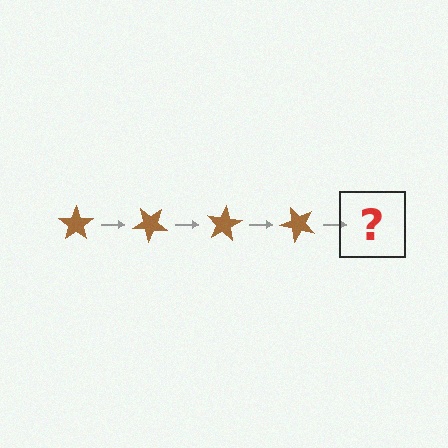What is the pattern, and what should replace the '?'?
The pattern is that the star rotates 40 degrees each step. The '?' should be a brown star rotated 160 degrees.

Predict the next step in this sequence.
The next step is a brown star rotated 160 degrees.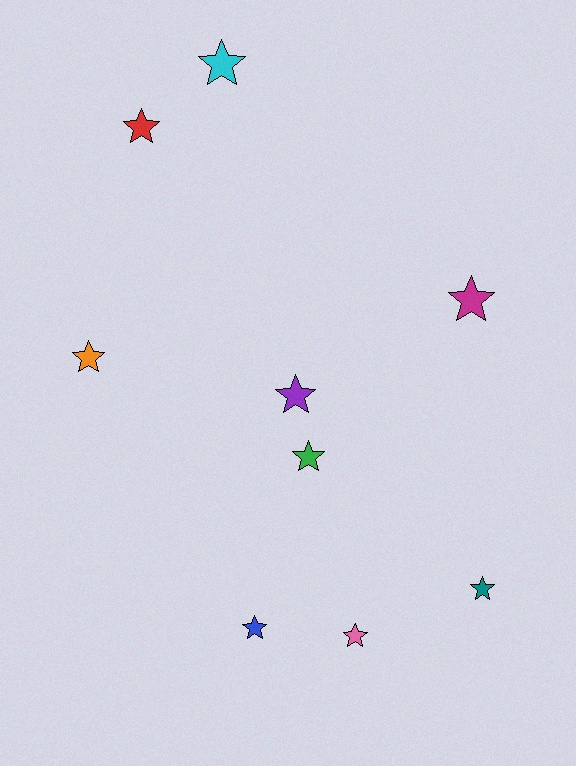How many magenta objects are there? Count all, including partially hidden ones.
There is 1 magenta object.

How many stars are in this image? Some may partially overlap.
There are 9 stars.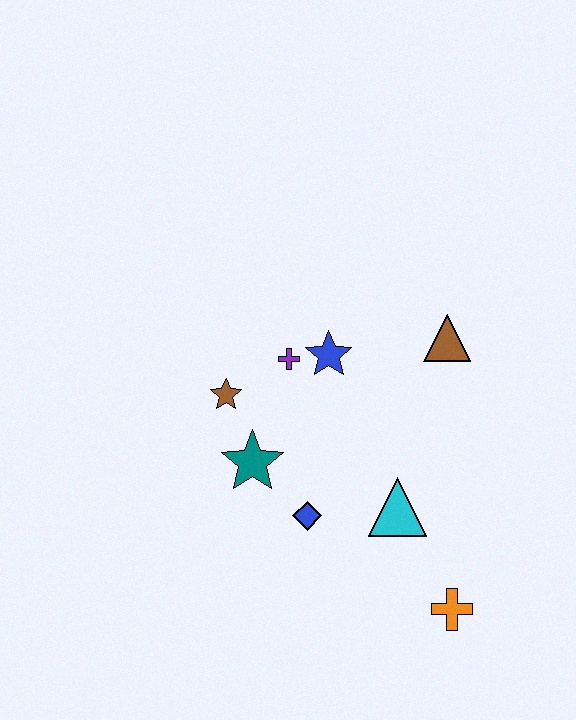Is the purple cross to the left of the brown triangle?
Yes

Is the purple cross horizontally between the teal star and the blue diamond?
Yes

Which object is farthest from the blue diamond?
The brown triangle is farthest from the blue diamond.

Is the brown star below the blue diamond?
No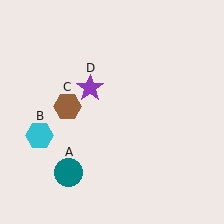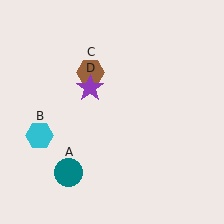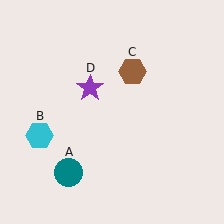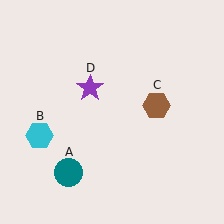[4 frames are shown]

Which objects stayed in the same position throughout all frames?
Teal circle (object A) and cyan hexagon (object B) and purple star (object D) remained stationary.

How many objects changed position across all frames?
1 object changed position: brown hexagon (object C).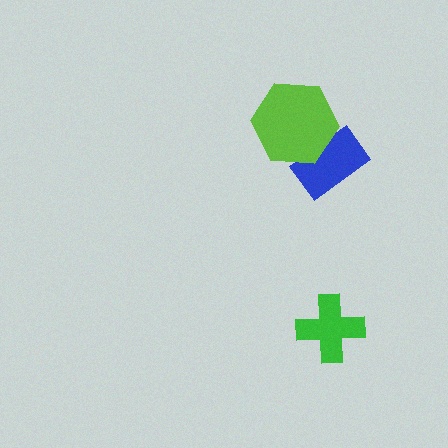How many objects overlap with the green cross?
0 objects overlap with the green cross.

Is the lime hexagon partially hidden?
No, no other shape covers it.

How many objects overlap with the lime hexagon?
1 object overlaps with the lime hexagon.